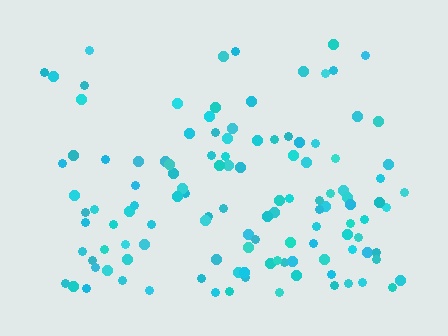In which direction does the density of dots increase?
From top to bottom, with the bottom side densest.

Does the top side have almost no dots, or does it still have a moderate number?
Still a moderate number, just noticeably fewer than the bottom.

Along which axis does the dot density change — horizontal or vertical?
Vertical.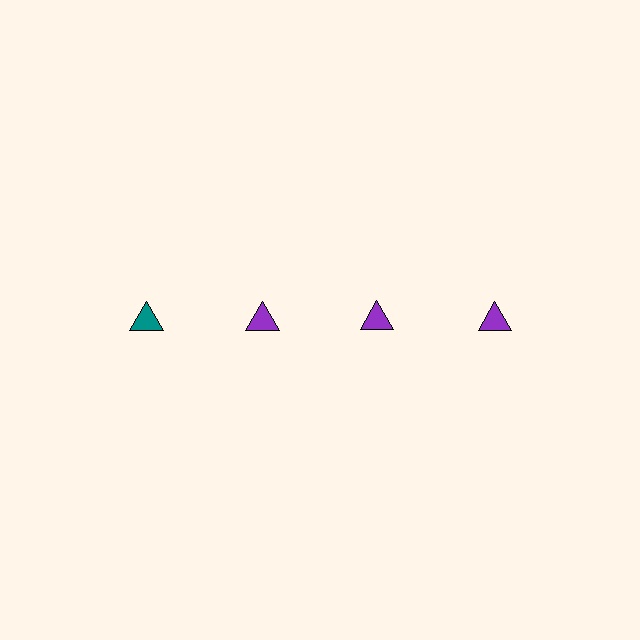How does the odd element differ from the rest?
It has a different color: teal instead of purple.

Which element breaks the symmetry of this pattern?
The teal triangle in the top row, leftmost column breaks the symmetry. All other shapes are purple triangles.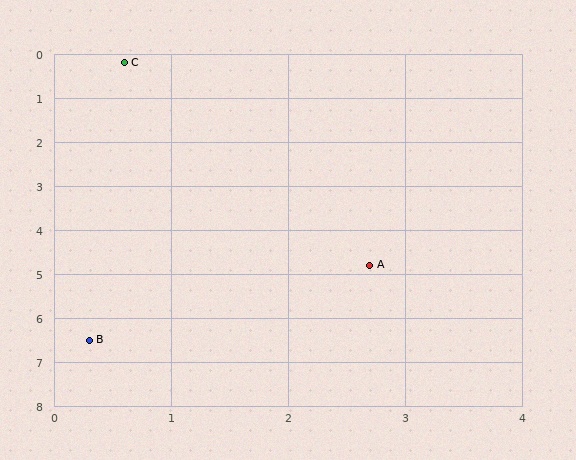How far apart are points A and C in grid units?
Points A and C are about 5.1 grid units apart.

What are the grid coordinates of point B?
Point B is at approximately (0.3, 6.5).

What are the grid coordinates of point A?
Point A is at approximately (2.7, 4.8).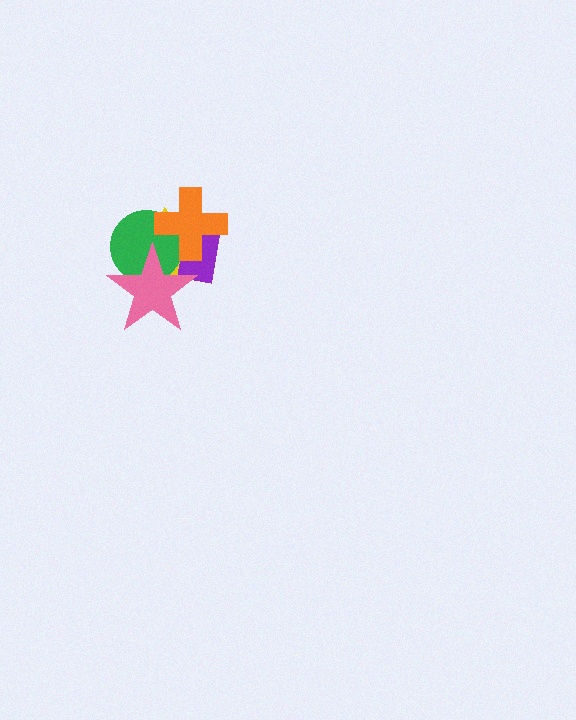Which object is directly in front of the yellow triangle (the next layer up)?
The green circle is directly in front of the yellow triangle.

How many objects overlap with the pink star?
3 objects overlap with the pink star.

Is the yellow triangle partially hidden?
Yes, it is partially covered by another shape.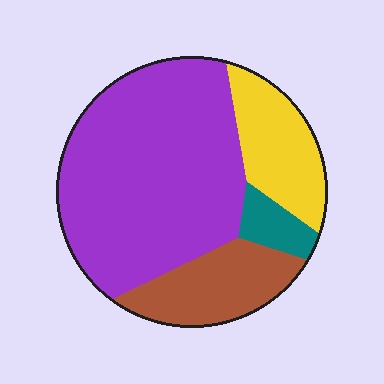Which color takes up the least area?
Teal, at roughly 5%.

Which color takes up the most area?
Purple, at roughly 60%.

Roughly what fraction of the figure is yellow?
Yellow takes up about one sixth (1/6) of the figure.